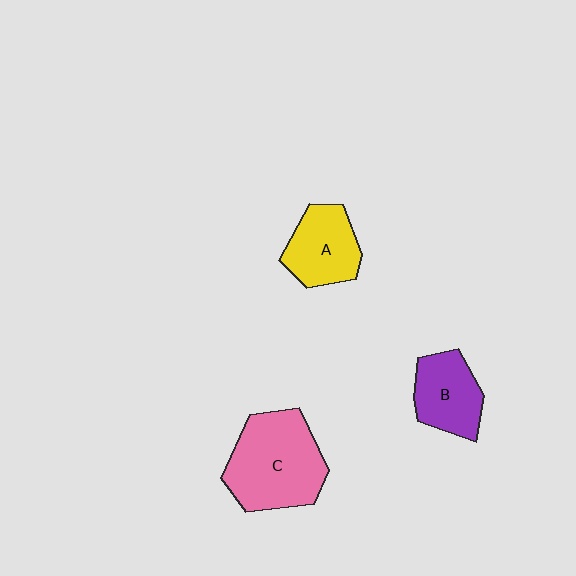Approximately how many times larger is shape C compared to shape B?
Approximately 1.7 times.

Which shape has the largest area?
Shape C (pink).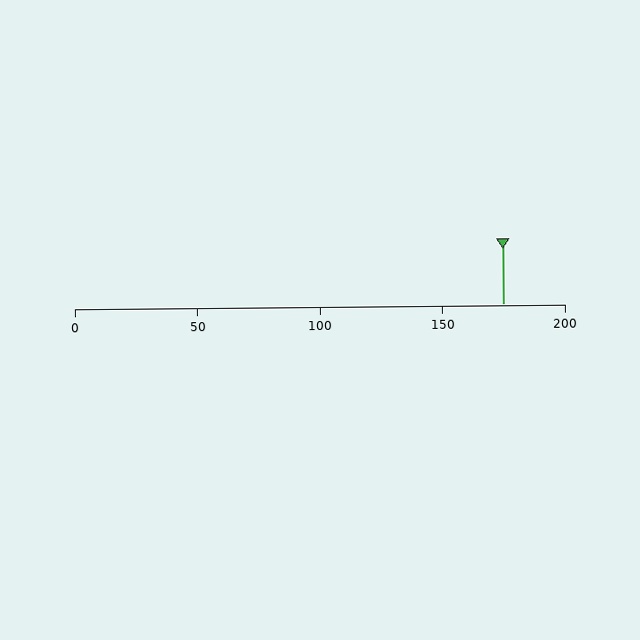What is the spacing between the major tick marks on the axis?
The major ticks are spaced 50 apart.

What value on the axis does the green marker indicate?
The marker indicates approximately 175.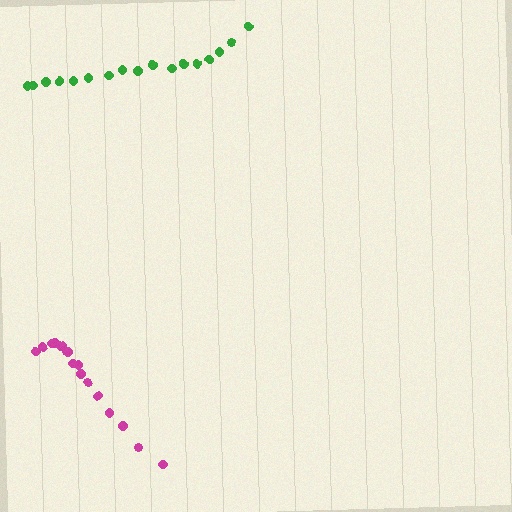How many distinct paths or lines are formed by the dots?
There are 2 distinct paths.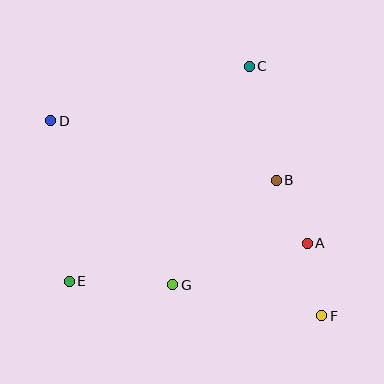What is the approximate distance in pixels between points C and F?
The distance between C and F is approximately 259 pixels.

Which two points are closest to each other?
Points A and B are closest to each other.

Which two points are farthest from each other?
Points D and F are farthest from each other.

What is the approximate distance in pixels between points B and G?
The distance between B and G is approximately 147 pixels.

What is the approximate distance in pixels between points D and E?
The distance between D and E is approximately 162 pixels.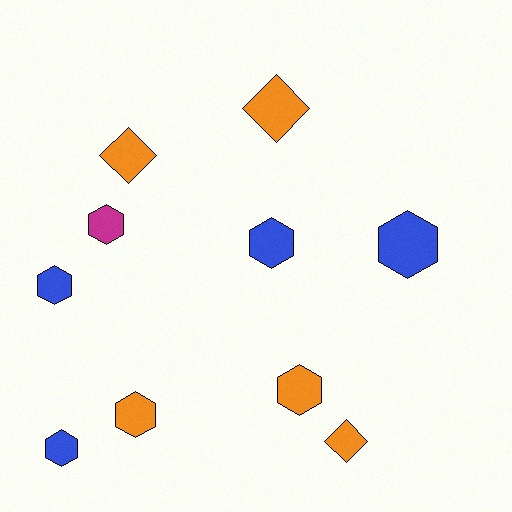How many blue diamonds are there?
There are no blue diamonds.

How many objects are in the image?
There are 10 objects.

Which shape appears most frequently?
Hexagon, with 7 objects.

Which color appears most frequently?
Orange, with 5 objects.